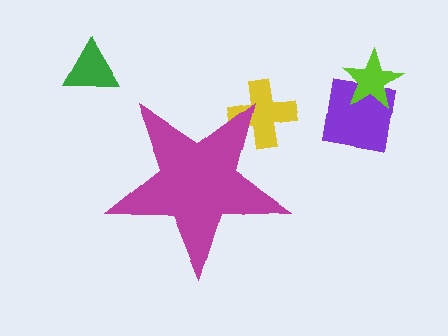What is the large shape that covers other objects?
A magenta star.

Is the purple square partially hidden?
No, the purple square is fully visible.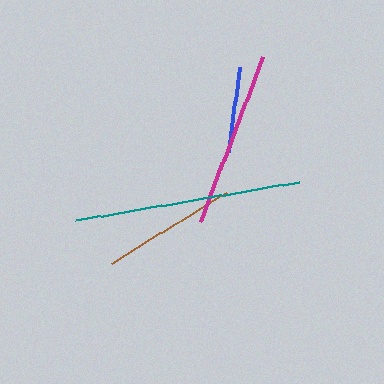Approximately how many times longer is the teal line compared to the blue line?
The teal line is approximately 2.6 times the length of the blue line.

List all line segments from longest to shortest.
From longest to shortest: teal, magenta, brown, blue.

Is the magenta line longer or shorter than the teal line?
The teal line is longer than the magenta line.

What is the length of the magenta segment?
The magenta segment is approximately 176 pixels long.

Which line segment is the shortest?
The blue line is the shortest at approximately 87 pixels.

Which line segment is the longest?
The teal line is the longest at approximately 226 pixels.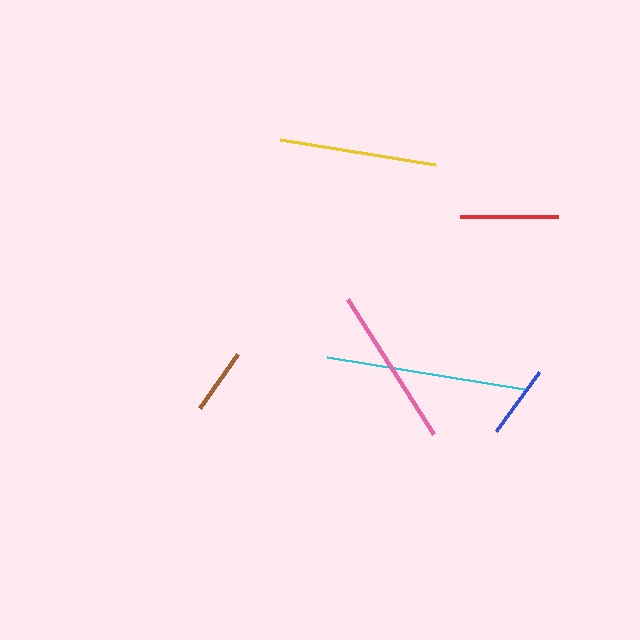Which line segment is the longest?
The cyan line is the longest at approximately 199 pixels.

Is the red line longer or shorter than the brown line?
The red line is longer than the brown line.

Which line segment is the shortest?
The brown line is the shortest at approximately 66 pixels.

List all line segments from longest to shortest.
From longest to shortest: cyan, pink, yellow, red, blue, brown.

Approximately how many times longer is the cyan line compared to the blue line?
The cyan line is approximately 2.7 times the length of the blue line.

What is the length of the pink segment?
The pink segment is approximately 160 pixels long.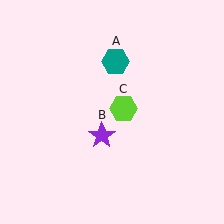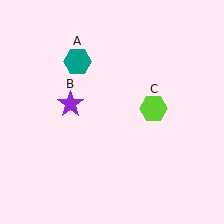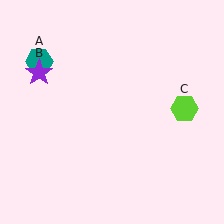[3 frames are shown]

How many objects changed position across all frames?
3 objects changed position: teal hexagon (object A), purple star (object B), lime hexagon (object C).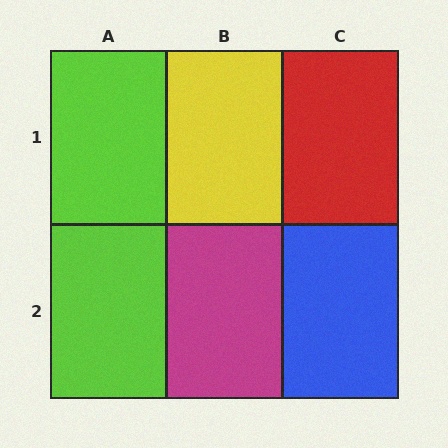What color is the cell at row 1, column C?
Red.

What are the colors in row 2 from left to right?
Lime, magenta, blue.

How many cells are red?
1 cell is red.